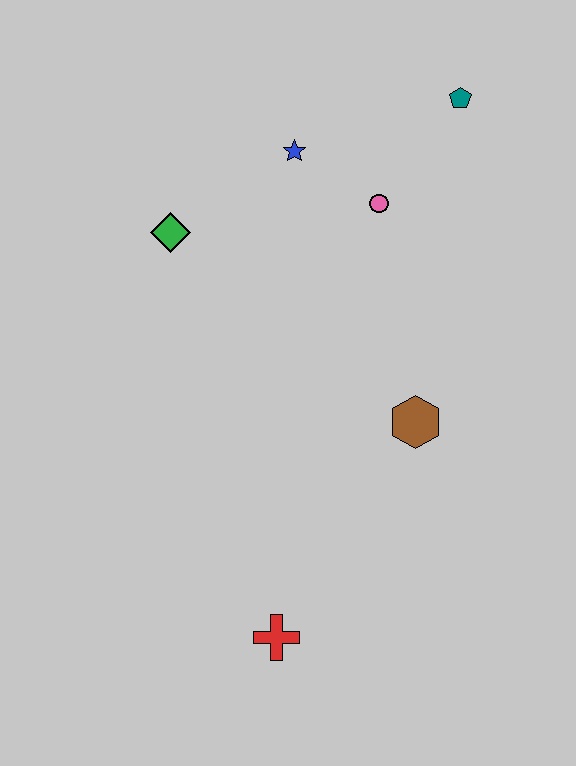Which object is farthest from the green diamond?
The red cross is farthest from the green diamond.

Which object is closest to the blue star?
The pink circle is closest to the blue star.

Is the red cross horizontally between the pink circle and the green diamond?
Yes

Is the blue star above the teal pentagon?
No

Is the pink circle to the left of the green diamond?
No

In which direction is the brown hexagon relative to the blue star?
The brown hexagon is below the blue star.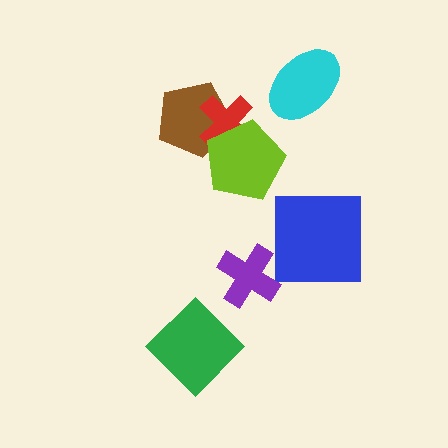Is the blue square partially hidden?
No, no other shape covers it.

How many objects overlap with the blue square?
0 objects overlap with the blue square.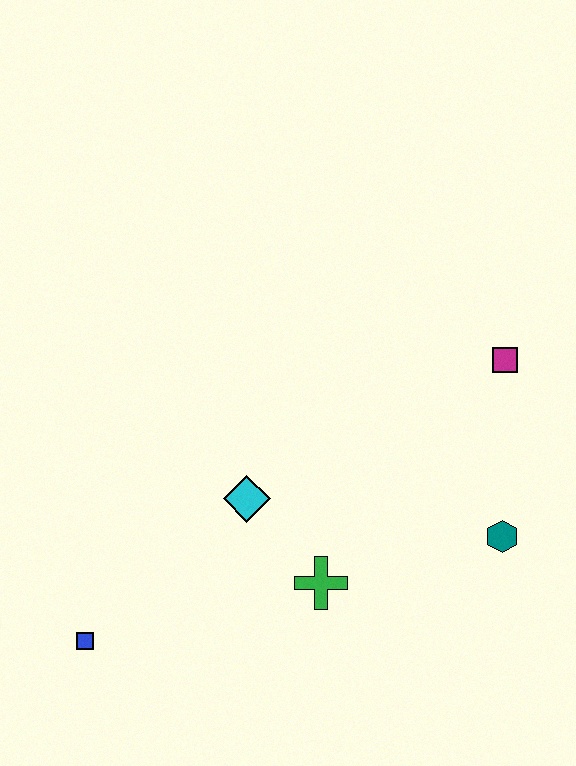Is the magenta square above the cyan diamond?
Yes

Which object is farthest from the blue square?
The magenta square is farthest from the blue square.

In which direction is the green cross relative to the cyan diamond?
The green cross is below the cyan diamond.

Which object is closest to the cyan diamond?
The green cross is closest to the cyan diamond.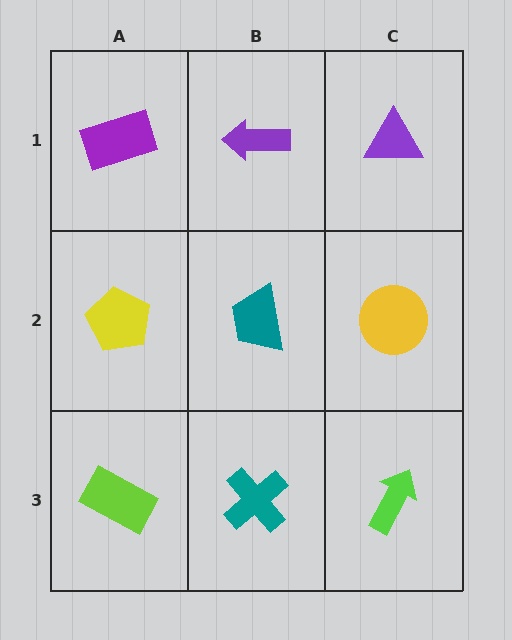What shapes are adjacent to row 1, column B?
A teal trapezoid (row 2, column B), a purple rectangle (row 1, column A), a purple triangle (row 1, column C).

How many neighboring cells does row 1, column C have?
2.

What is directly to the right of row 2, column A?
A teal trapezoid.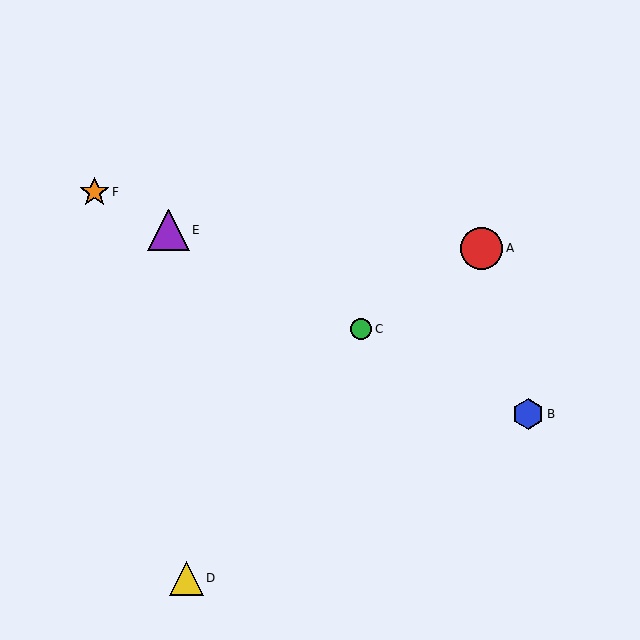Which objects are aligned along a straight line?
Objects B, C, E, F are aligned along a straight line.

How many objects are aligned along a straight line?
4 objects (B, C, E, F) are aligned along a straight line.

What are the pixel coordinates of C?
Object C is at (361, 329).